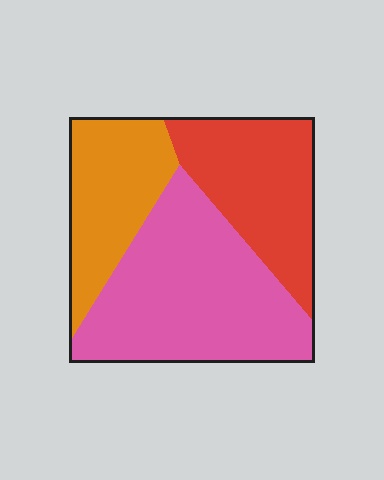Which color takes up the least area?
Orange, at roughly 25%.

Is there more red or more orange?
Red.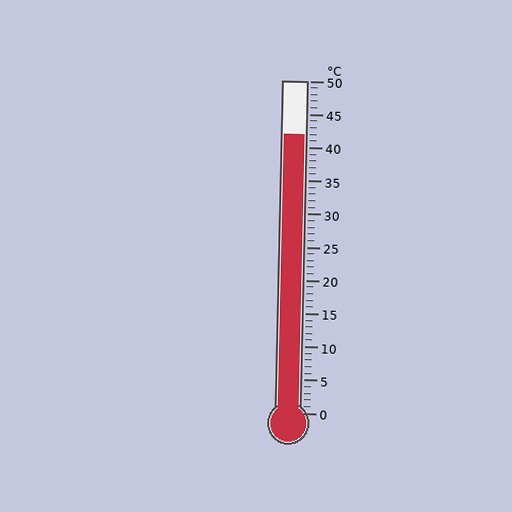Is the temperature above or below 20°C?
The temperature is above 20°C.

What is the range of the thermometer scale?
The thermometer scale ranges from 0°C to 50°C.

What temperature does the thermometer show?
The thermometer shows approximately 42°C.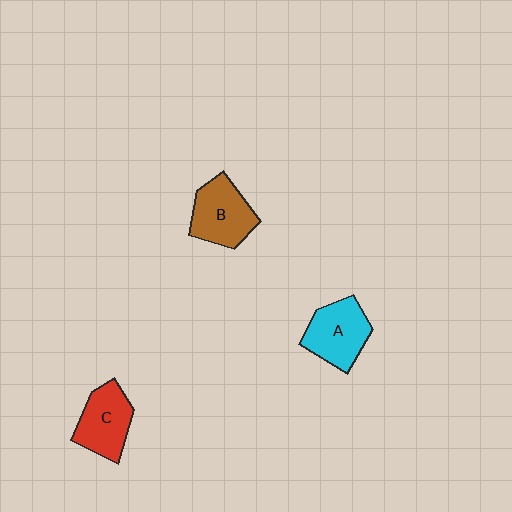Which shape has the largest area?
Shape B (brown).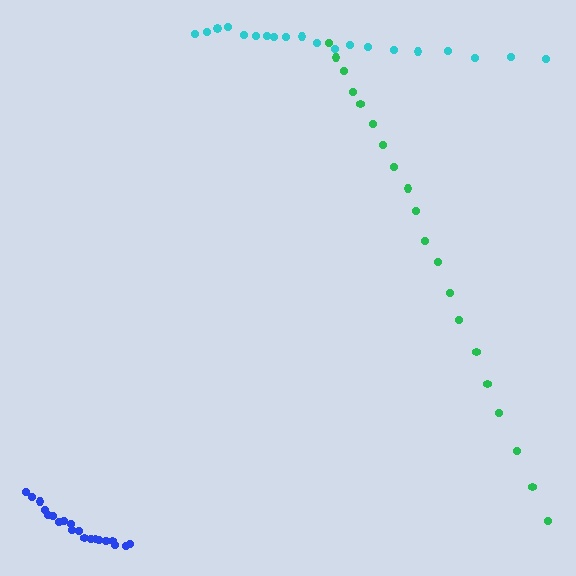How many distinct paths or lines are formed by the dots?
There are 3 distinct paths.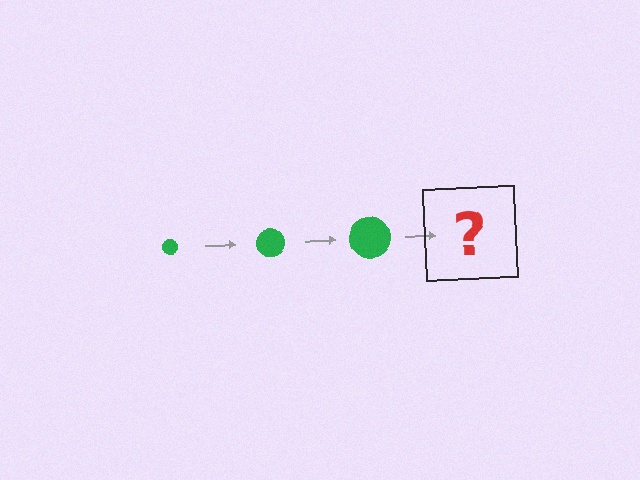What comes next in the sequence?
The next element should be a green circle, larger than the previous one.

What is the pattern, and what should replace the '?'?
The pattern is that the circle gets progressively larger each step. The '?' should be a green circle, larger than the previous one.